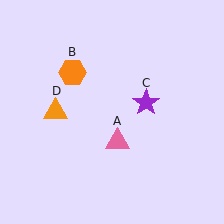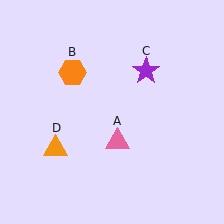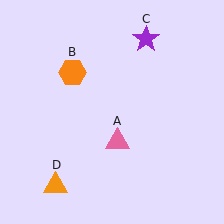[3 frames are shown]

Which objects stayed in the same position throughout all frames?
Pink triangle (object A) and orange hexagon (object B) remained stationary.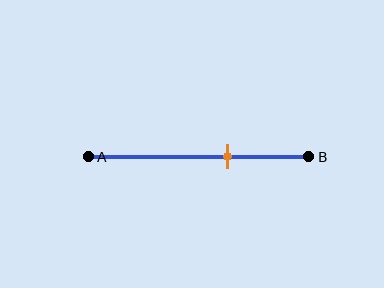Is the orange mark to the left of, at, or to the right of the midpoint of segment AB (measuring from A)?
The orange mark is to the right of the midpoint of segment AB.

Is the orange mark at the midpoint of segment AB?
No, the mark is at about 65% from A, not at the 50% midpoint.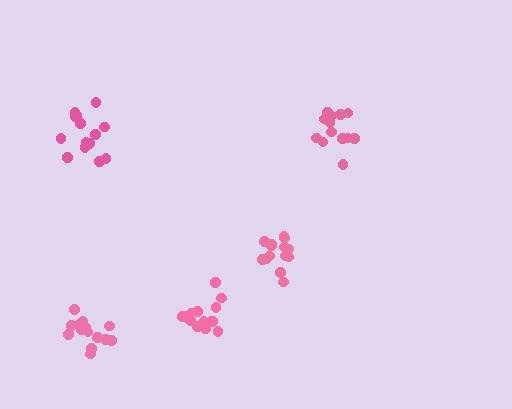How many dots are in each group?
Group 1: 15 dots, Group 2: 16 dots, Group 3: 13 dots, Group 4: 14 dots, Group 5: 14 dots (72 total).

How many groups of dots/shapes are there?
There are 5 groups.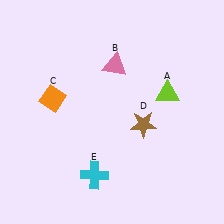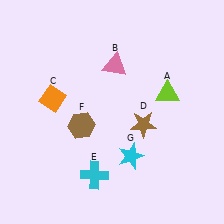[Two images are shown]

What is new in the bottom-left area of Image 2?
A brown hexagon (F) was added in the bottom-left area of Image 2.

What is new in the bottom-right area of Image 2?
A cyan star (G) was added in the bottom-right area of Image 2.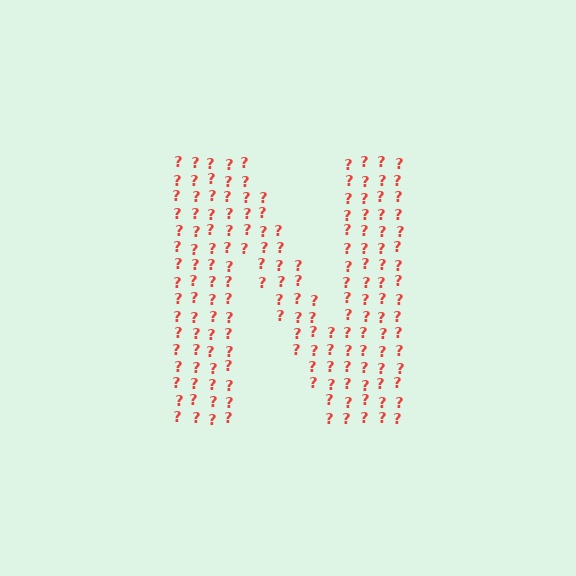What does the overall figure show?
The overall figure shows the letter N.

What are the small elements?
The small elements are question marks.